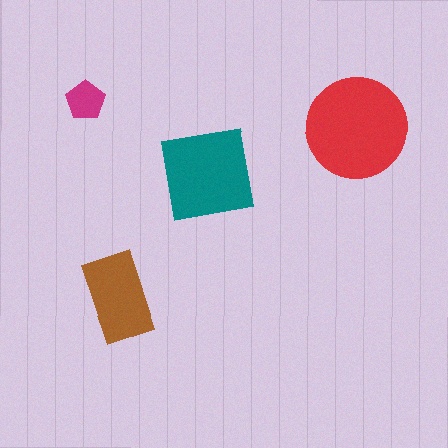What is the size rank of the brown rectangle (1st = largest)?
3rd.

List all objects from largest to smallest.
The red circle, the teal square, the brown rectangle, the magenta pentagon.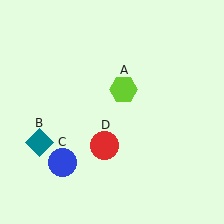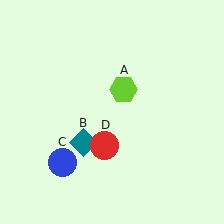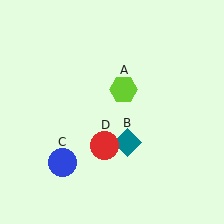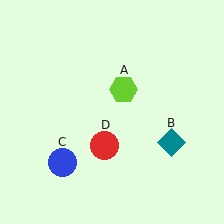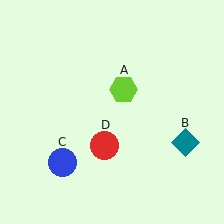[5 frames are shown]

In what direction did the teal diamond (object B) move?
The teal diamond (object B) moved right.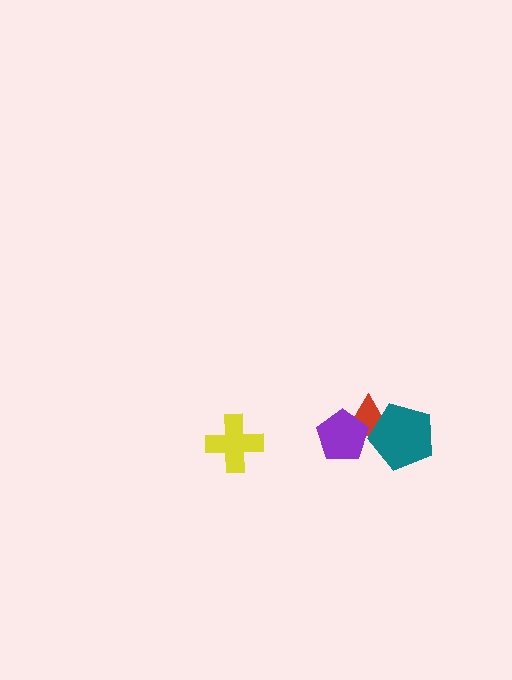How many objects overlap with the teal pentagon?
1 object overlaps with the teal pentagon.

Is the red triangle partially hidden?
Yes, it is partially covered by another shape.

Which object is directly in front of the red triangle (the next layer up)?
The purple pentagon is directly in front of the red triangle.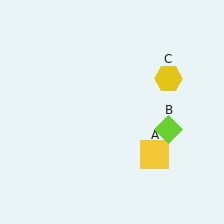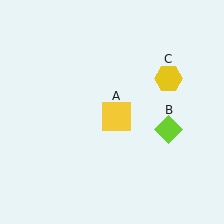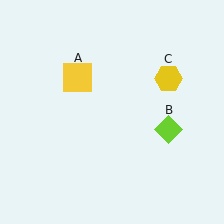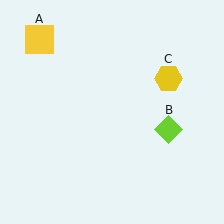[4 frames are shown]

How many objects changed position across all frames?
1 object changed position: yellow square (object A).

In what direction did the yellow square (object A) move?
The yellow square (object A) moved up and to the left.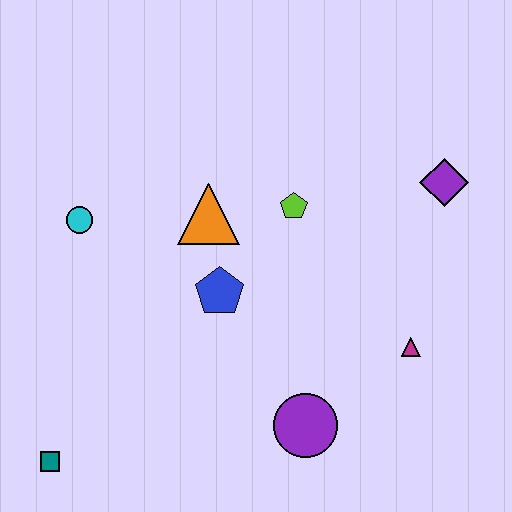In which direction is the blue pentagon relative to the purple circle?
The blue pentagon is above the purple circle.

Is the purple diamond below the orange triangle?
No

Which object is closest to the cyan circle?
The orange triangle is closest to the cyan circle.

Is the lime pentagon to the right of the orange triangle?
Yes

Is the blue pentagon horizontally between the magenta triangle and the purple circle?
No